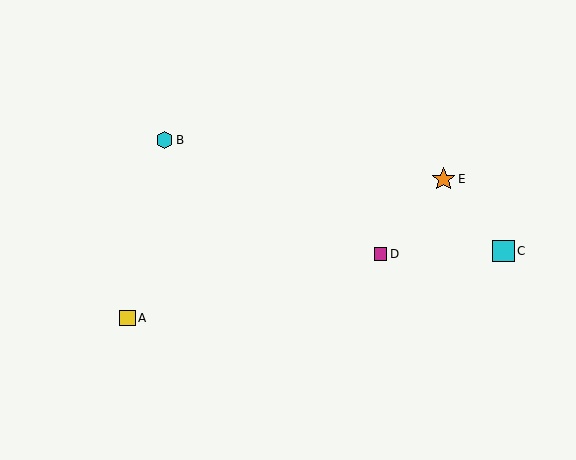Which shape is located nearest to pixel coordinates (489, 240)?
The cyan square (labeled C) at (503, 251) is nearest to that location.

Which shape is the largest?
The orange star (labeled E) is the largest.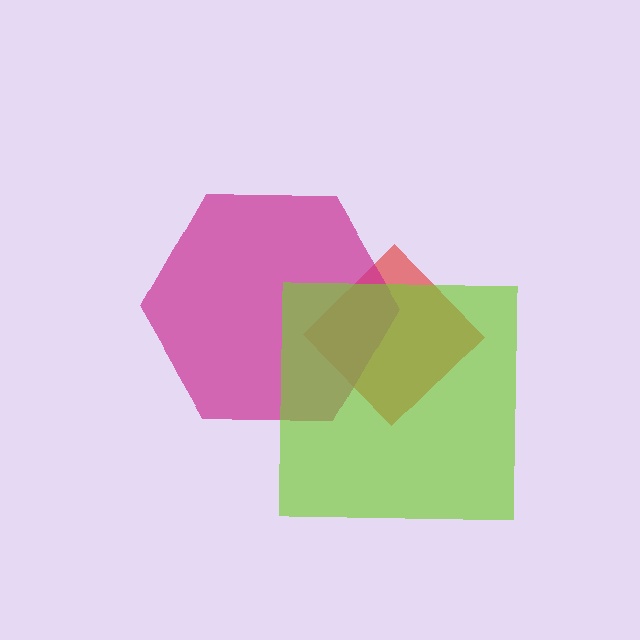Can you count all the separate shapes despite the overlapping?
Yes, there are 3 separate shapes.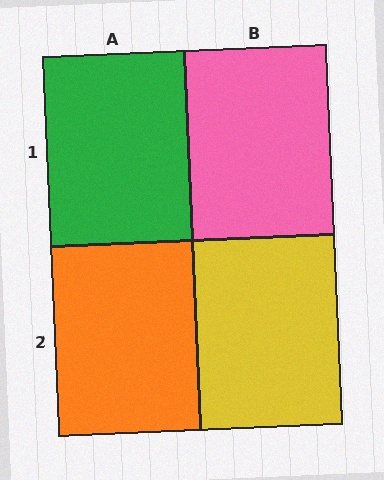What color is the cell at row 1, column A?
Green.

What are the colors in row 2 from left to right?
Orange, yellow.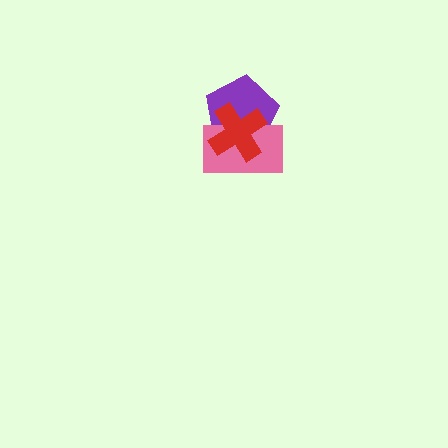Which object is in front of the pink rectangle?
The red cross is in front of the pink rectangle.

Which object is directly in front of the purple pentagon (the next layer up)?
The pink rectangle is directly in front of the purple pentagon.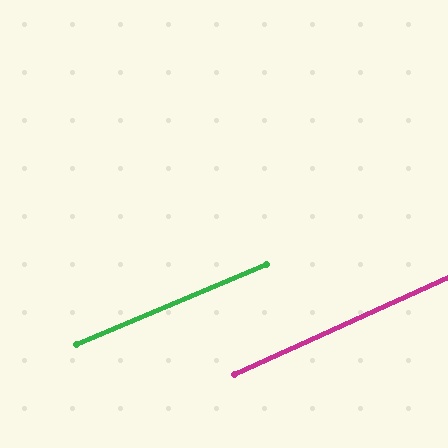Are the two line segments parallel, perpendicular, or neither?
Parallel — their directions differ by only 1.4°.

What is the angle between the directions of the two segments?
Approximately 1 degree.